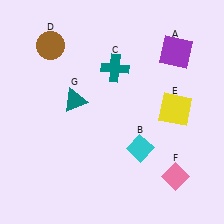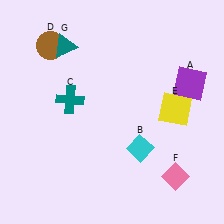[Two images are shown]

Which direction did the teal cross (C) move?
The teal cross (C) moved left.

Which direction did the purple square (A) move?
The purple square (A) moved down.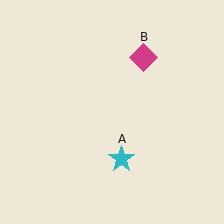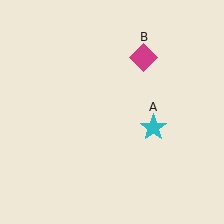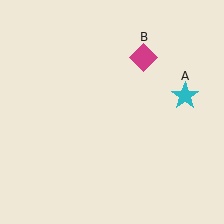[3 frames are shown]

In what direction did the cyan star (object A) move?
The cyan star (object A) moved up and to the right.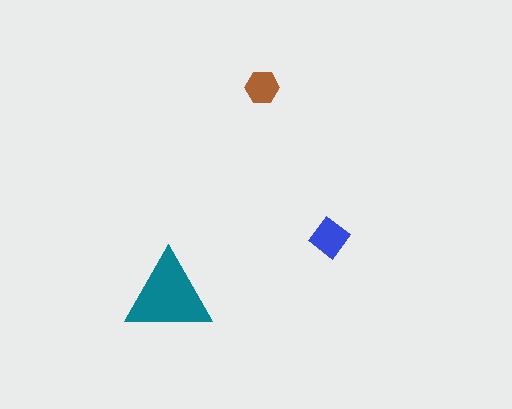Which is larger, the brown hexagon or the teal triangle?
The teal triangle.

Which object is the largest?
The teal triangle.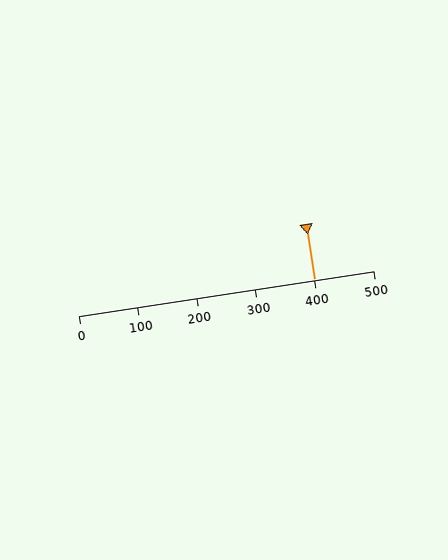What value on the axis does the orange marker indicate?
The marker indicates approximately 400.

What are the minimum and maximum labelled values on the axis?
The axis runs from 0 to 500.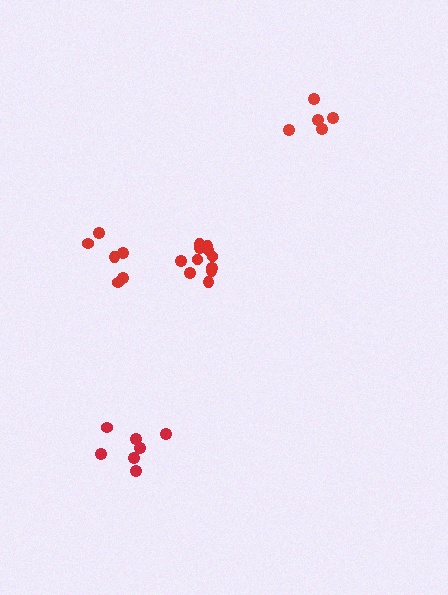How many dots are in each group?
Group 1: 5 dots, Group 2: 6 dots, Group 3: 11 dots, Group 4: 7 dots (29 total).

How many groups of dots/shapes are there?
There are 4 groups.